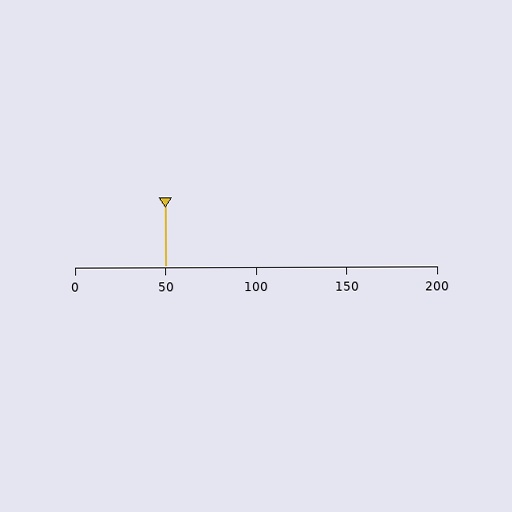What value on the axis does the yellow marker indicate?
The marker indicates approximately 50.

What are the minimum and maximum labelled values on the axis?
The axis runs from 0 to 200.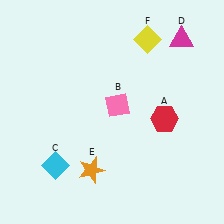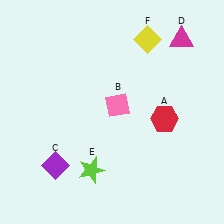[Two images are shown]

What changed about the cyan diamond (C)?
In Image 1, C is cyan. In Image 2, it changed to purple.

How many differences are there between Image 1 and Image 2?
There are 2 differences between the two images.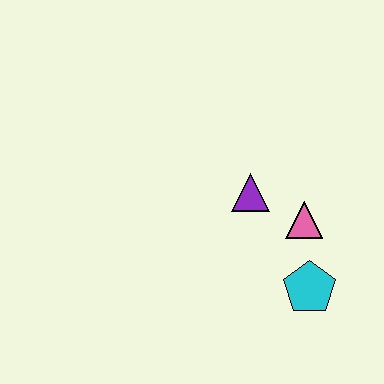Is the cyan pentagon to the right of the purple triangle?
Yes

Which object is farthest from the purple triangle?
The cyan pentagon is farthest from the purple triangle.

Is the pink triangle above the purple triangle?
No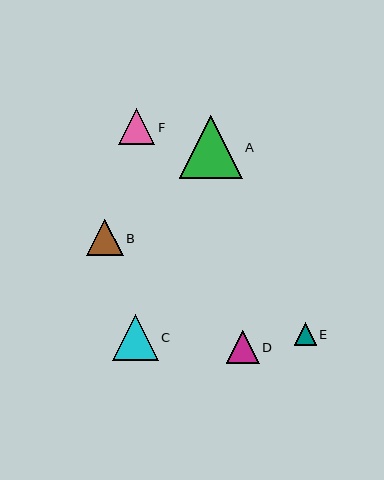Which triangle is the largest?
Triangle A is the largest with a size of approximately 63 pixels.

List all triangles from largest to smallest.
From largest to smallest: A, C, B, F, D, E.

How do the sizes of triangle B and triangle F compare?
Triangle B and triangle F are approximately the same size.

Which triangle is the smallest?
Triangle E is the smallest with a size of approximately 22 pixels.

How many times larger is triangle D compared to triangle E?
Triangle D is approximately 1.5 times the size of triangle E.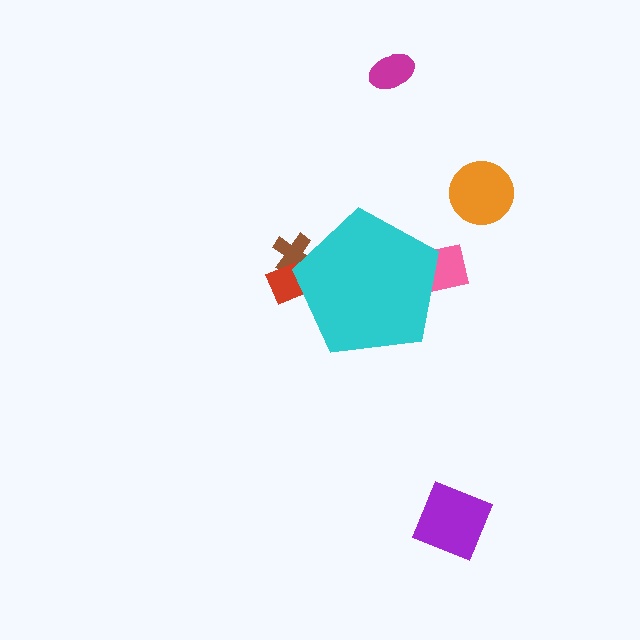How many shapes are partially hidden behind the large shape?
3 shapes are partially hidden.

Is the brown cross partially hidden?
Yes, the brown cross is partially hidden behind the cyan pentagon.